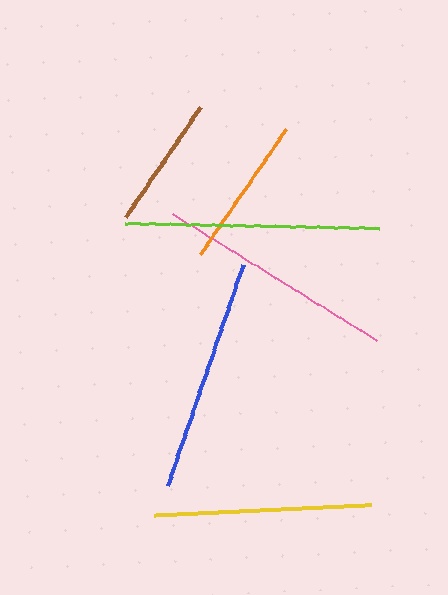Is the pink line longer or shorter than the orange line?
The pink line is longer than the orange line.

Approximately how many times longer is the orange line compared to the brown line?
The orange line is approximately 1.1 times the length of the brown line.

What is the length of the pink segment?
The pink segment is approximately 240 pixels long.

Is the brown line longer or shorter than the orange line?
The orange line is longer than the brown line.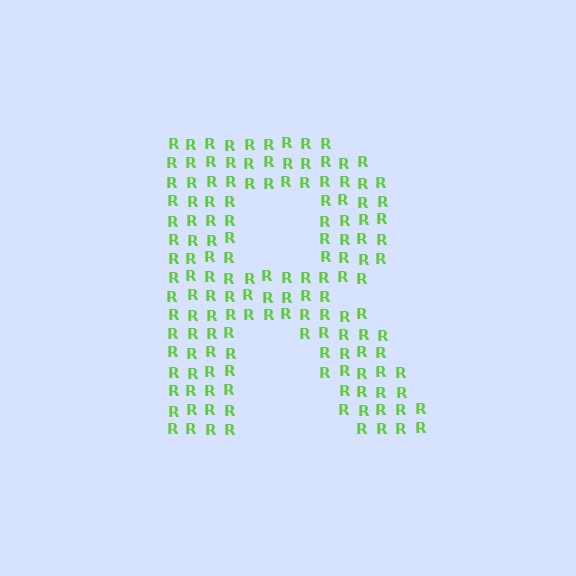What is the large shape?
The large shape is the letter R.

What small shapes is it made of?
It is made of small letter R's.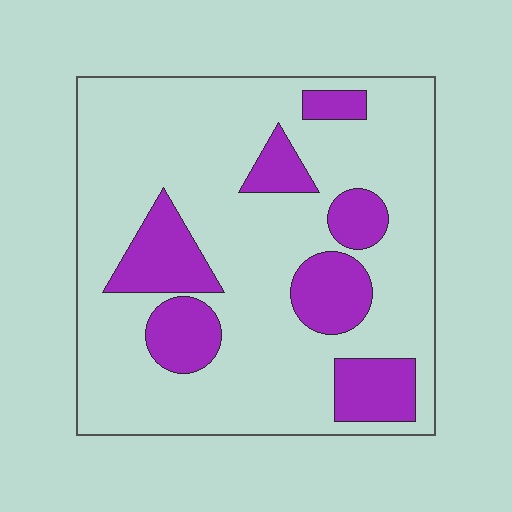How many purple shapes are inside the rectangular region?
7.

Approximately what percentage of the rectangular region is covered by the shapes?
Approximately 25%.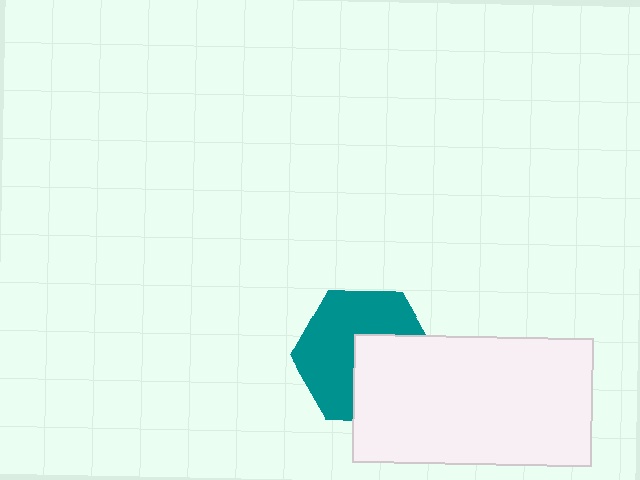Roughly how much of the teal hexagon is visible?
About half of it is visible (roughly 58%).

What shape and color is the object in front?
The object in front is a white rectangle.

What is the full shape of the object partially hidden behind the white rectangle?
The partially hidden object is a teal hexagon.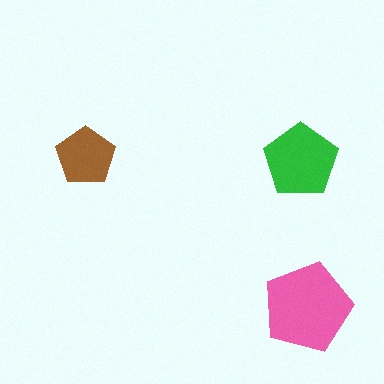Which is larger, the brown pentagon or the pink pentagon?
The pink one.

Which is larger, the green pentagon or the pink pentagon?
The pink one.